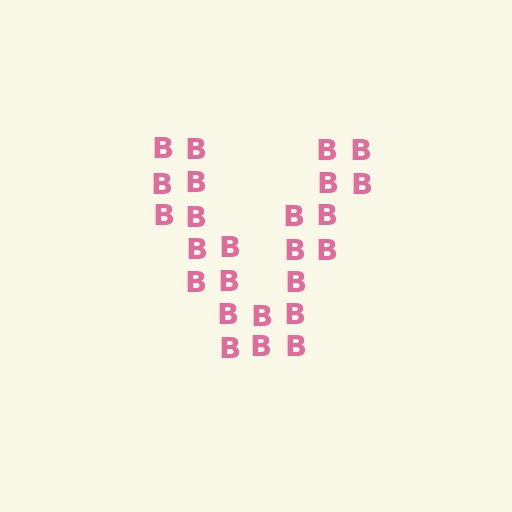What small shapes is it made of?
It is made of small letter B's.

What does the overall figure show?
The overall figure shows the letter V.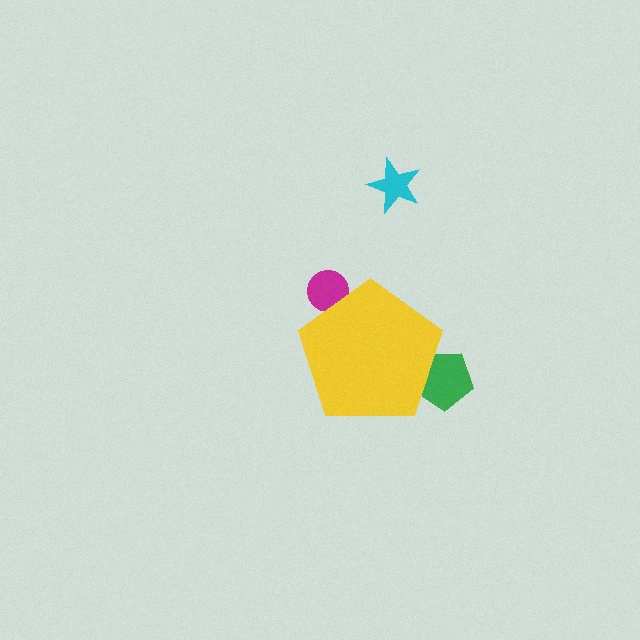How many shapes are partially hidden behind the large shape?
2 shapes are partially hidden.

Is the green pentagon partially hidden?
Yes, the green pentagon is partially hidden behind the yellow pentagon.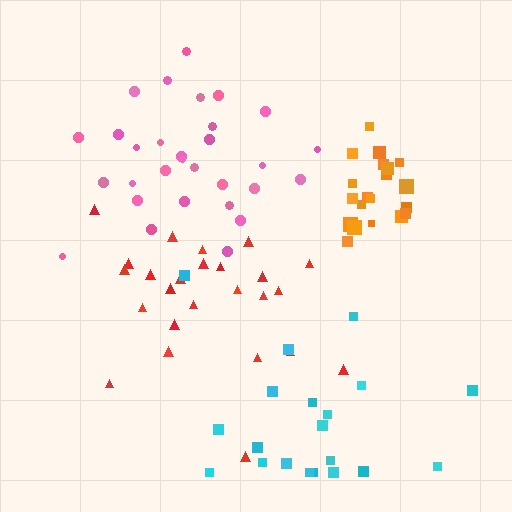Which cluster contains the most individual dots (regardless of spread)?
Pink (30).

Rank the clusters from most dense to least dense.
orange, pink, red, cyan.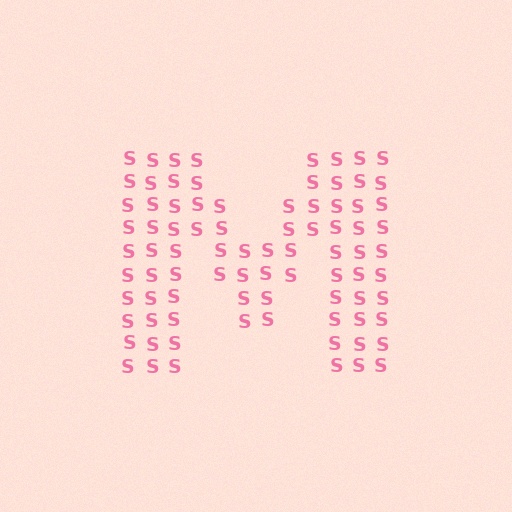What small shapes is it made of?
It is made of small letter S's.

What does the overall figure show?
The overall figure shows the letter M.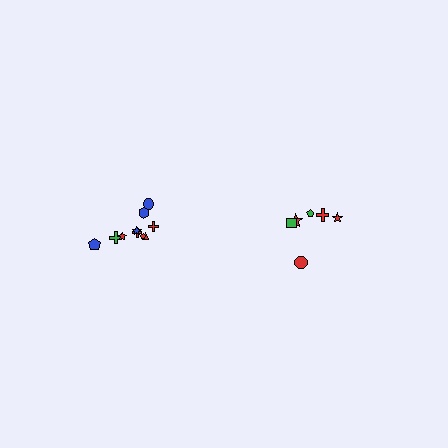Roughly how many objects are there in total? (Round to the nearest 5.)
Roughly 15 objects in total.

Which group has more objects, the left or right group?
The left group.